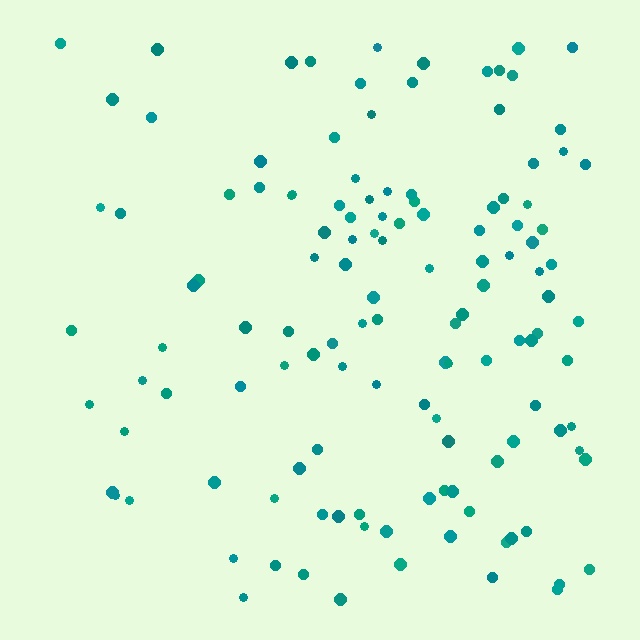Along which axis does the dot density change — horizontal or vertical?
Horizontal.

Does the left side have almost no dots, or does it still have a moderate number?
Still a moderate number, just noticeably fewer than the right.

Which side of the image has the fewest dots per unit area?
The left.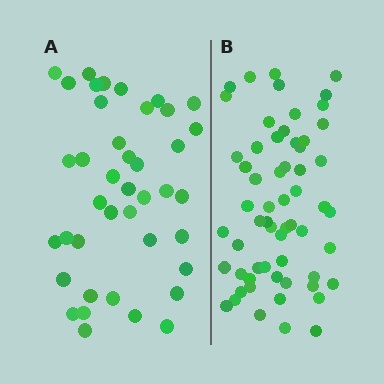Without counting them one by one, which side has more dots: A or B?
Region B (the right region) has more dots.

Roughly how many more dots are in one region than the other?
Region B has approximately 20 more dots than region A.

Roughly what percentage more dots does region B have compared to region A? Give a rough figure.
About 45% more.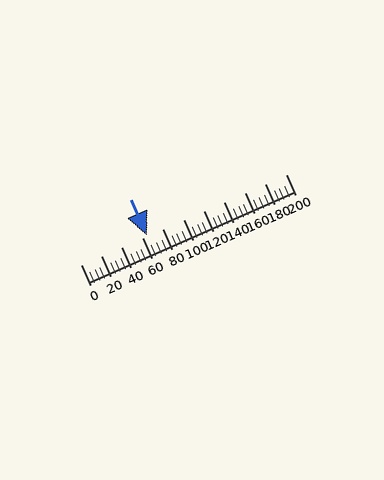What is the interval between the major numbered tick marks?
The major tick marks are spaced 20 units apart.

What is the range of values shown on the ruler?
The ruler shows values from 0 to 200.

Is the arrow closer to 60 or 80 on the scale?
The arrow is closer to 60.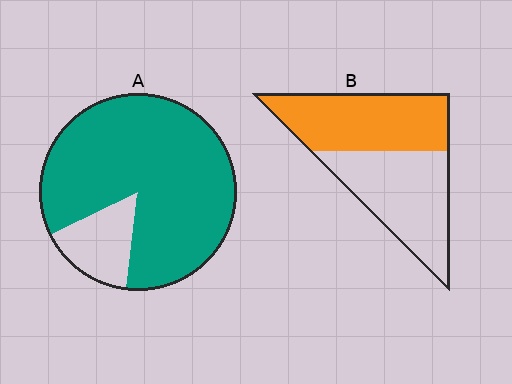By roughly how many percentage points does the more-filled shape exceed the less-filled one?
By roughly 35 percentage points (A over B).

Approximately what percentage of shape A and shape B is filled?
A is approximately 85% and B is approximately 50%.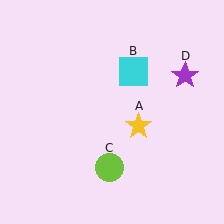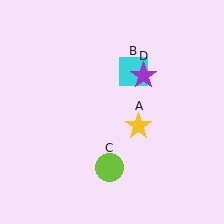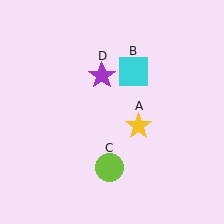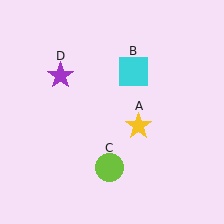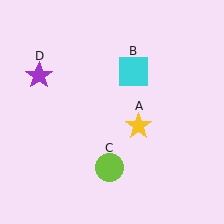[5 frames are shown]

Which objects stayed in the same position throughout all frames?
Yellow star (object A) and cyan square (object B) and lime circle (object C) remained stationary.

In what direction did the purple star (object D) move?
The purple star (object D) moved left.